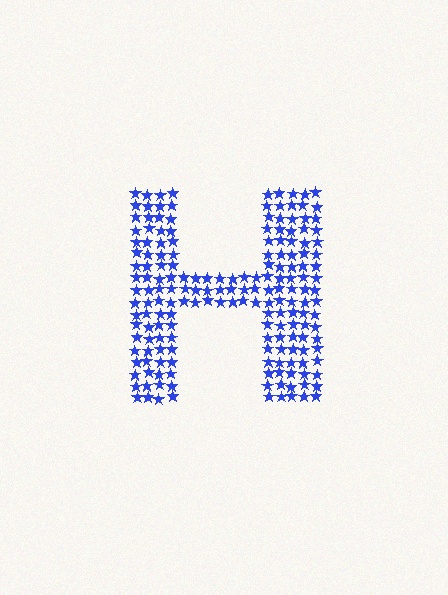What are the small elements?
The small elements are stars.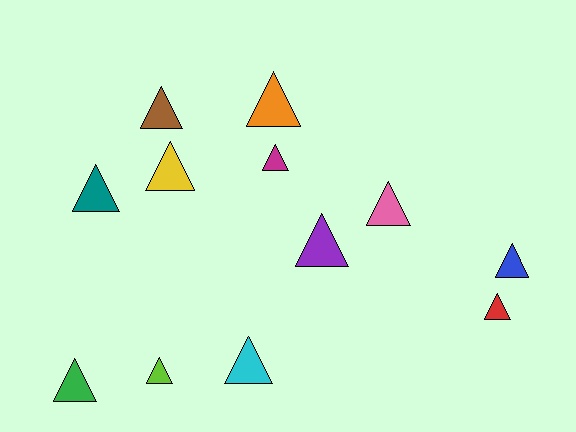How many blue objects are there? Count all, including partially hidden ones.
There is 1 blue object.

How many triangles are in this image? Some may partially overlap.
There are 12 triangles.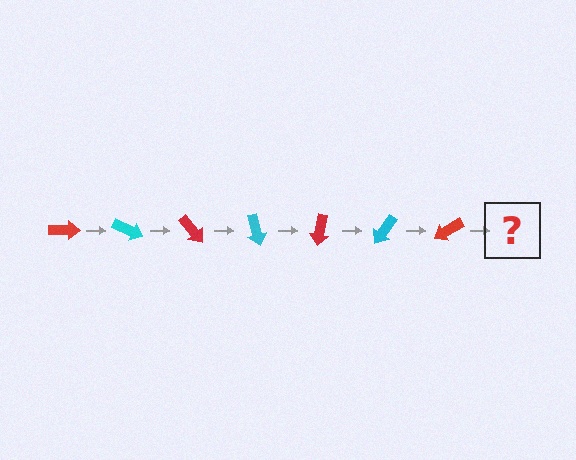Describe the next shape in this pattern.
It should be a cyan arrow, rotated 175 degrees from the start.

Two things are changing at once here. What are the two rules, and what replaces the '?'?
The two rules are that it rotates 25 degrees each step and the color cycles through red and cyan. The '?' should be a cyan arrow, rotated 175 degrees from the start.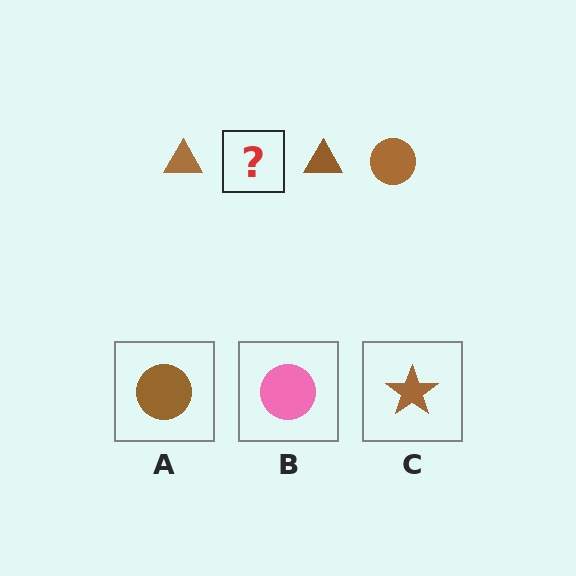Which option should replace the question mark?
Option A.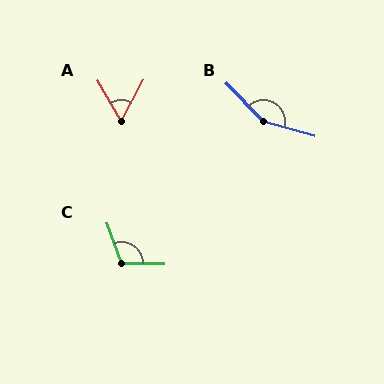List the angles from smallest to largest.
A (58°), C (111°), B (150°).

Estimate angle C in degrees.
Approximately 111 degrees.